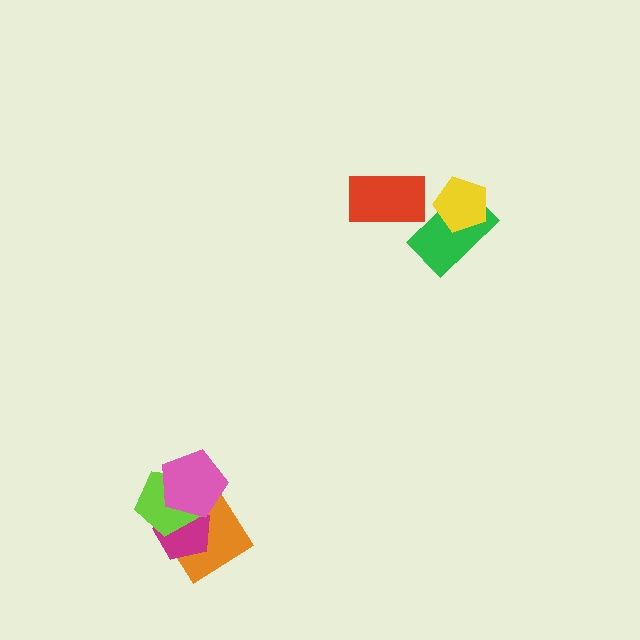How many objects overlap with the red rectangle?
0 objects overlap with the red rectangle.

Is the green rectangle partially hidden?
Yes, it is partially covered by another shape.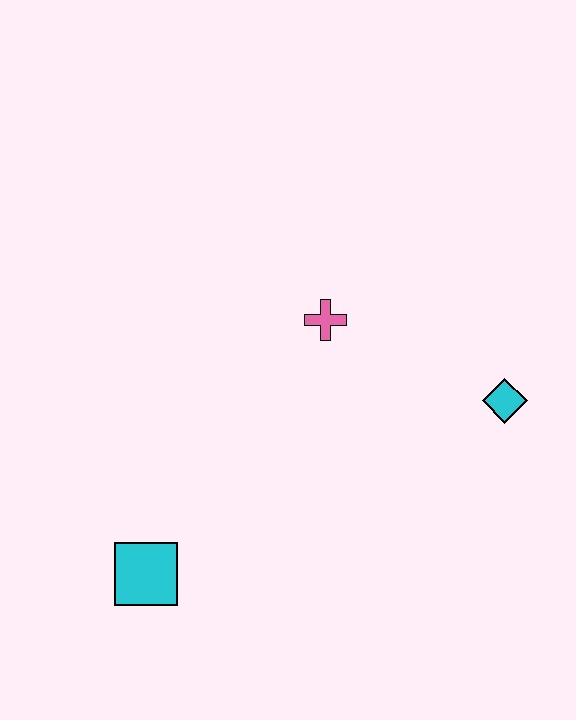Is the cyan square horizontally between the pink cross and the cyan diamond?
No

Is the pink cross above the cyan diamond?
Yes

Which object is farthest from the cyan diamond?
The cyan square is farthest from the cyan diamond.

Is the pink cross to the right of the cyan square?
Yes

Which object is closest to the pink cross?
The cyan diamond is closest to the pink cross.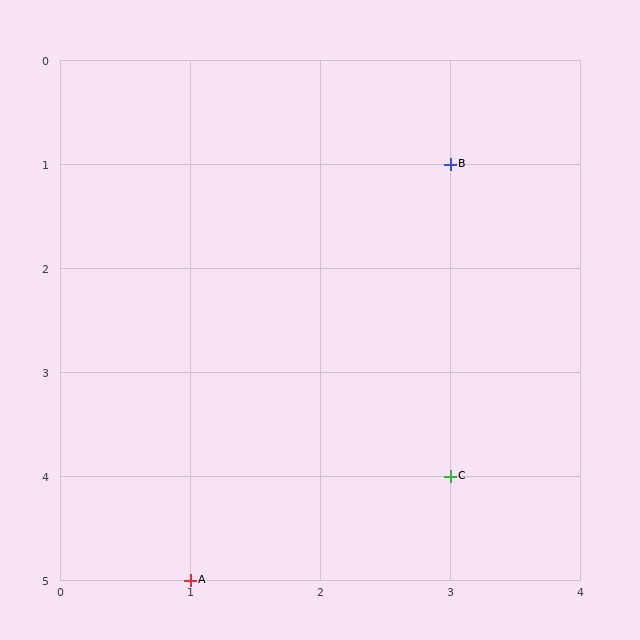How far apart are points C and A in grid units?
Points C and A are 2 columns and 1 row apart (about 2.2 grid units diagonally).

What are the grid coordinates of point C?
Point C is at grid coordinates (3, 4).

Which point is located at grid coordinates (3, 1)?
Point B is at (3, 1).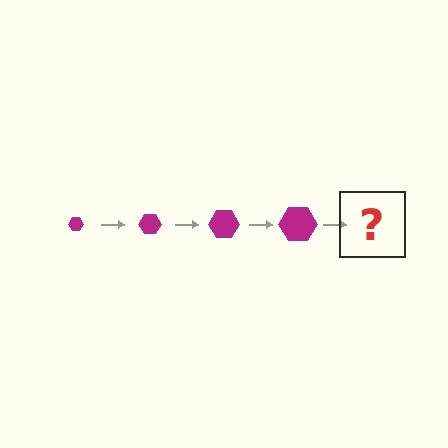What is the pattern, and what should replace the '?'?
The pattern is that the hexagon gets progressively larger each step. The '?' should be a magenta hexagon, larger than the previous one.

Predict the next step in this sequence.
The next step is a magenta hexagon, larger than the previous one.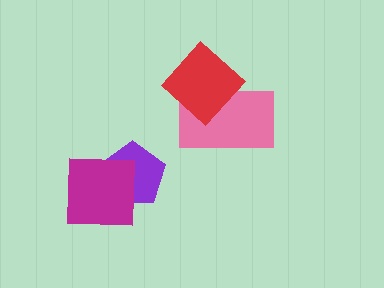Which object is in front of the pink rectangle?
The red diamond is in front of the pink rectangle.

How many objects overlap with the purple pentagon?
1 object overlaps with the purple pentagon.